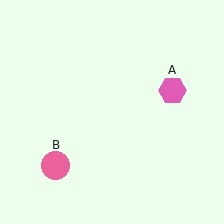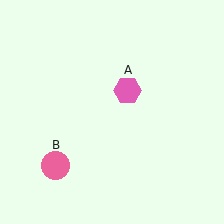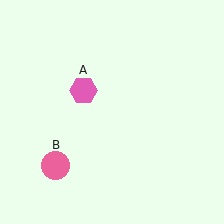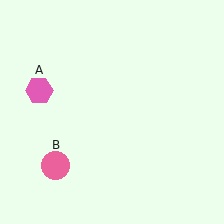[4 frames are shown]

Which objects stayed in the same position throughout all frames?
Pink circle (object B) remained stationary.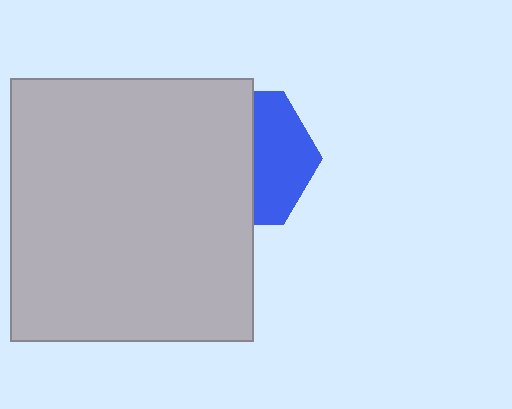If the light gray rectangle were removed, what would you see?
You would see the complete blue hexagon.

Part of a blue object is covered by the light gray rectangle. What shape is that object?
It is a hexagon.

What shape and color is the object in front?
The object in front is a light gray rectangle.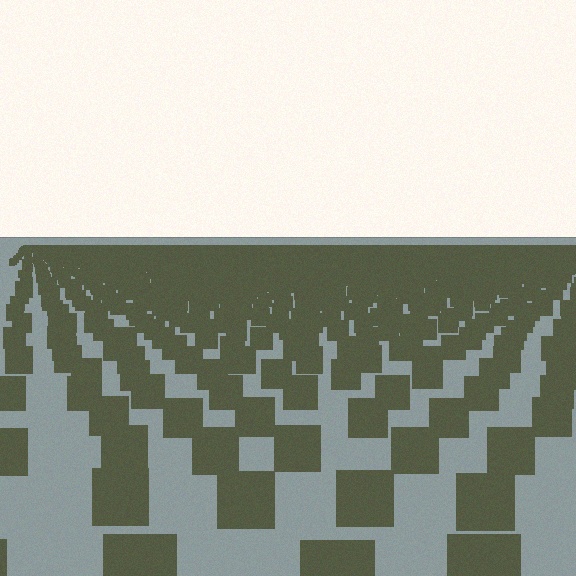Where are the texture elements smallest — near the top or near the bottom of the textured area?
Near the top.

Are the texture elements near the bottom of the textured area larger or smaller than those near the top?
Larger. Near the bottom, elements are closer to the viewer and appear at a bigger on-screen size.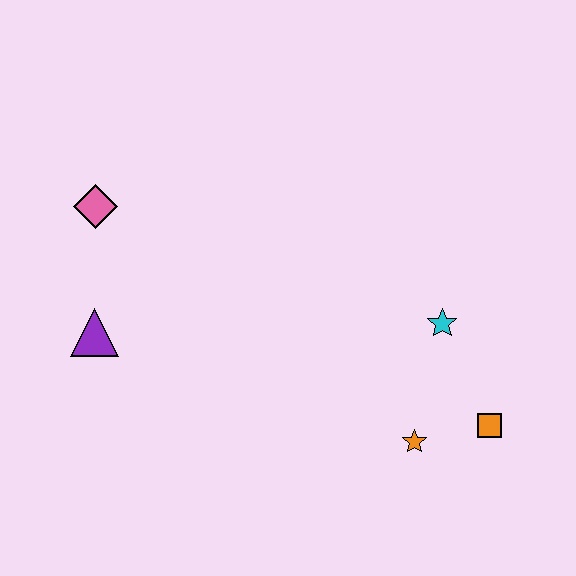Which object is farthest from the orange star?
The pink diamond is farthest from the orange star.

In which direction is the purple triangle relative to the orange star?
The purple triangle is to the left of the orange star.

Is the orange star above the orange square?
No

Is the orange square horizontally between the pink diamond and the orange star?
No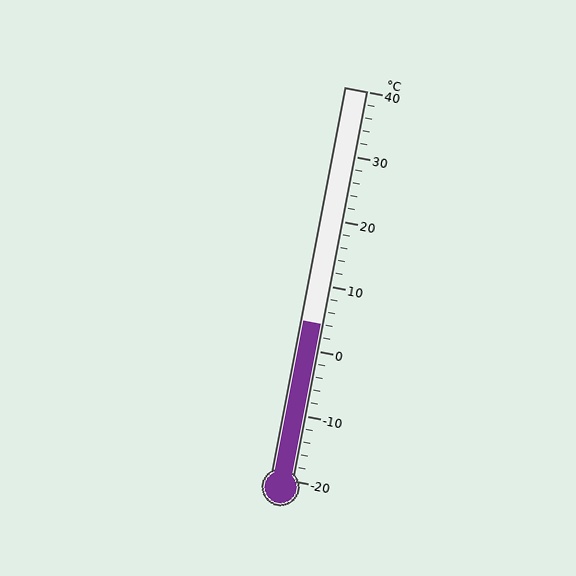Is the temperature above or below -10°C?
The temperature is above -10°C.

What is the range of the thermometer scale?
The thermometer scale ranges from -20°C to 40°C.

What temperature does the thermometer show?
The thermometer shows approximately 4°C.